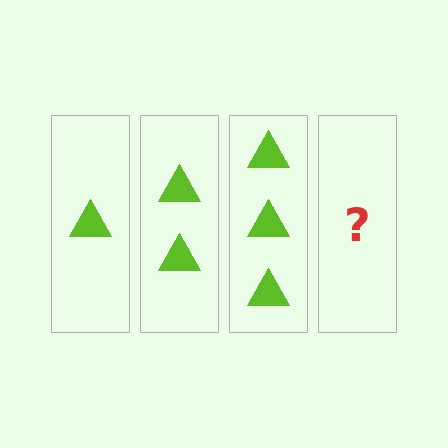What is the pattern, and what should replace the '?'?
The pattern is that each step adds one more triangle. The '?' should be 4 triangles.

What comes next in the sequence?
The next element should be 4 triangles.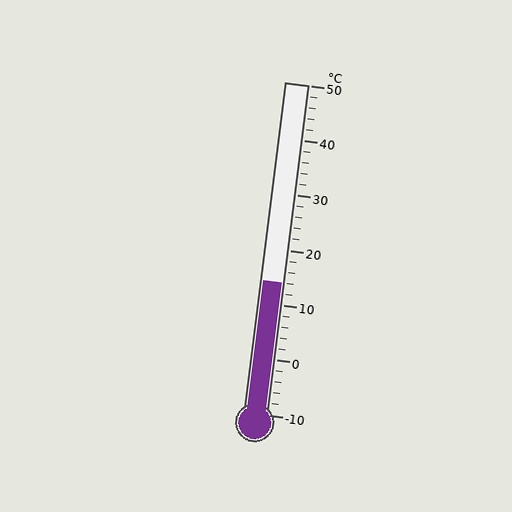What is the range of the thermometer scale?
The thermometer scale ranges from -10°C to 50°C.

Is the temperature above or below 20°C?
The temperature is below 20°C.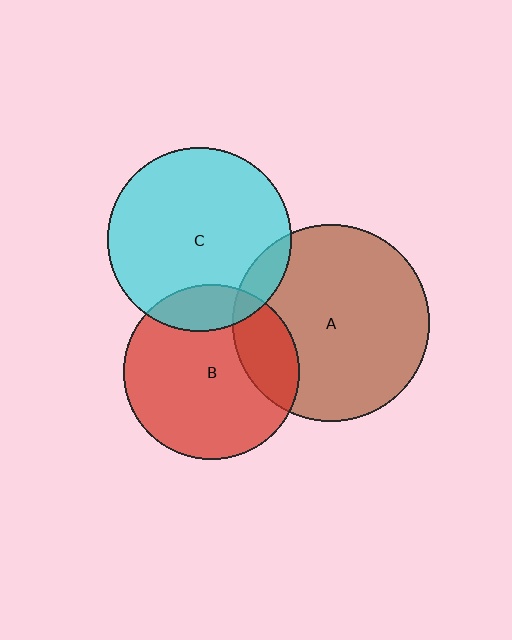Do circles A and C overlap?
Yes.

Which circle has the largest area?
Circle A (brown).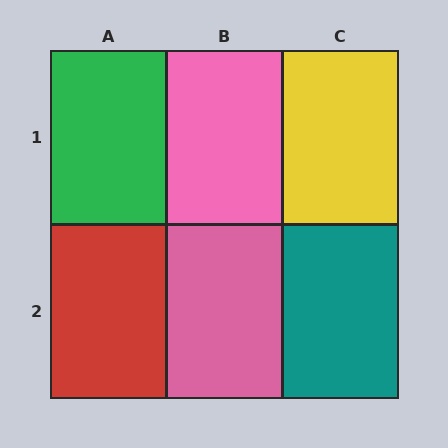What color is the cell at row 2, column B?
Pink.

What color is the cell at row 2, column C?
Teal.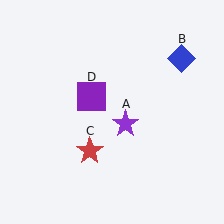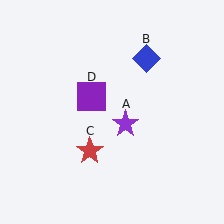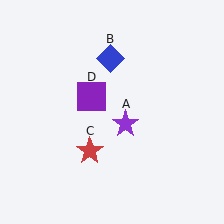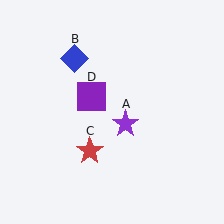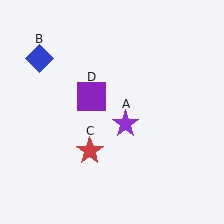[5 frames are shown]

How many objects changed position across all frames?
1 object changed position: blue diamond (object B).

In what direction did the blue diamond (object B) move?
The blue diamond (object B) moved left.